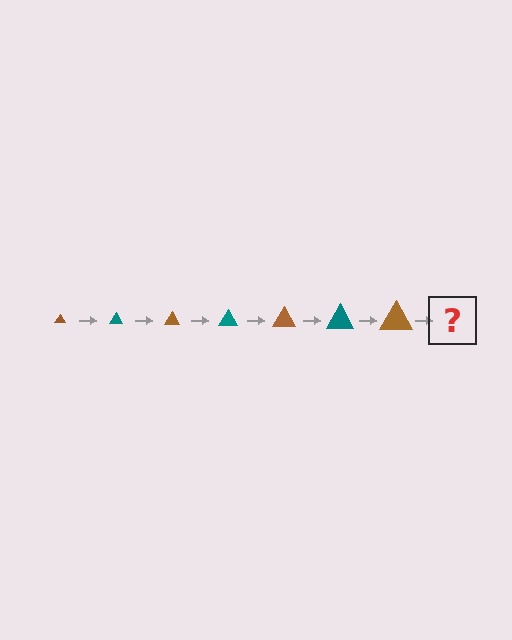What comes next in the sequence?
The next element should be a teal triangle, larger than the previous one.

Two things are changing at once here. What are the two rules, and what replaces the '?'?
The two rules are that the triangle grows larger each step and the color cycles through brown and teal. The '?' should be a teal triangle, larger than the previous one.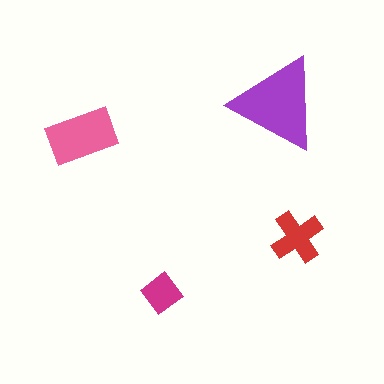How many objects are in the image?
There are 4 objects in the image.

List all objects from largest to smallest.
The purple triangle, the pink rectangle, the red cross, the magenta diamond.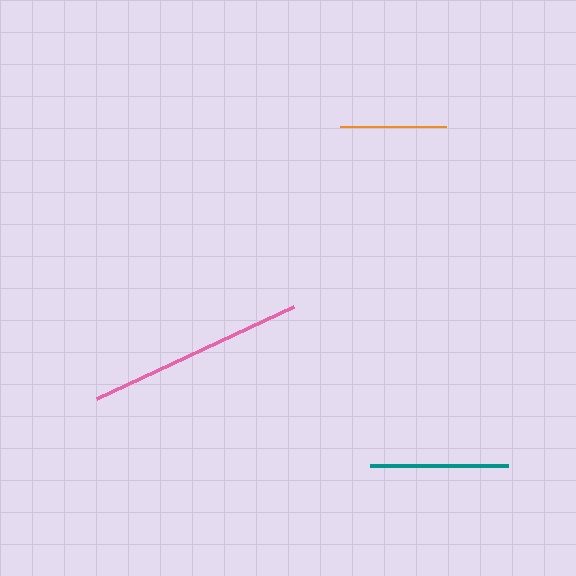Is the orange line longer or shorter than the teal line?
The teal line is longer than the orange line.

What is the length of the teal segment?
The teal segment is approximately 139 pixels long.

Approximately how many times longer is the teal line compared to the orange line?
The teal line is approximately 1.3 times the length of the orange line.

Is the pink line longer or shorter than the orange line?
The pink line is longer than the orange line.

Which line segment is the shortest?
The orange line is the shortest at approximately 106 pixels.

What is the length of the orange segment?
The orange segment is approximately 106 pixels long.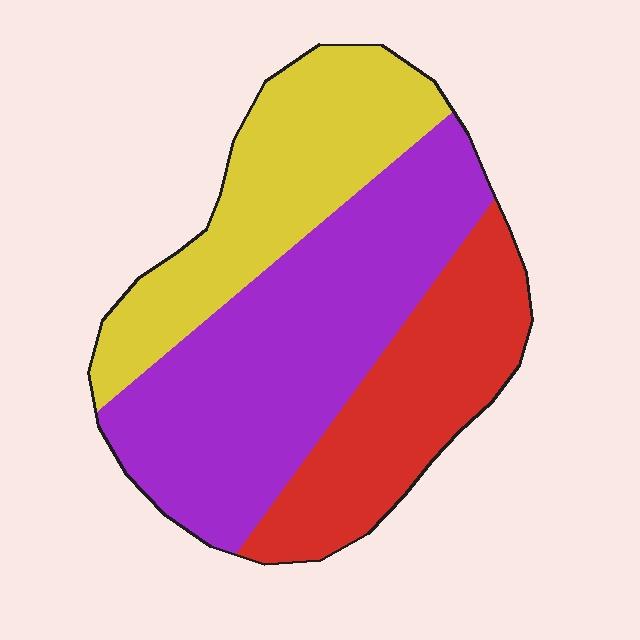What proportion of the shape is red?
Red covers 26% of the shape.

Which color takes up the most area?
Purple, at roughly 45%.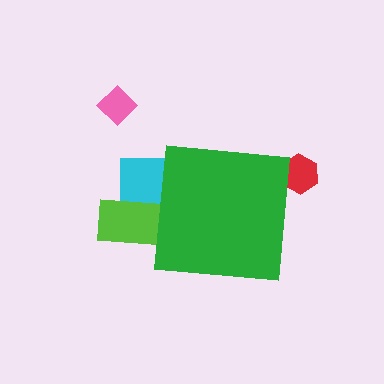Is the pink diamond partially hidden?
No, the pink diamond is fully visible.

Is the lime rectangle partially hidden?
Yes, the lime rectangle is partially hidden behind the green square.